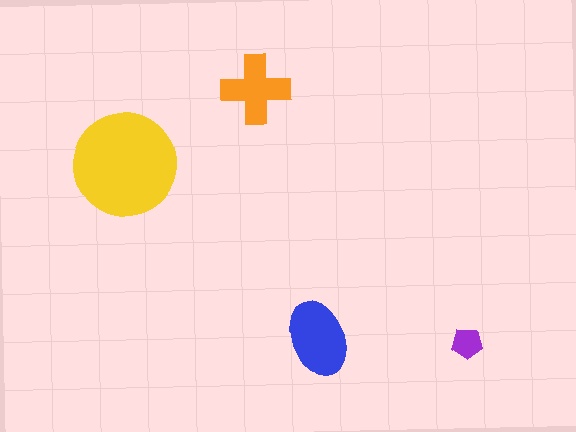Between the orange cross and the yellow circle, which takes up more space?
The yellow circle.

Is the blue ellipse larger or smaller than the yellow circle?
Smaller.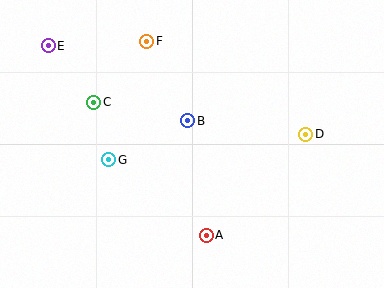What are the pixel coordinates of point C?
Point C is at (94, 102).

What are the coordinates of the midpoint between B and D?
The midpoint between B and D is at (247, 127).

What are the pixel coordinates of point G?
Point G is at (109, 160).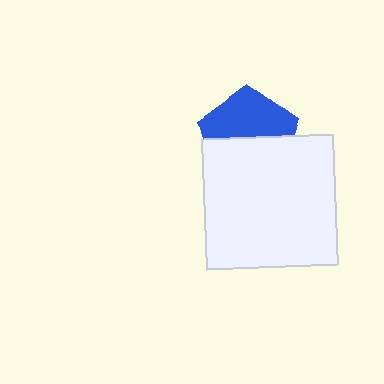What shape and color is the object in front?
The object in front is a white square.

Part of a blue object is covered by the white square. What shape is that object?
It is a pentagon.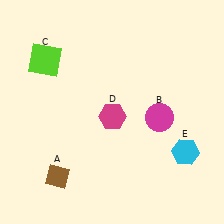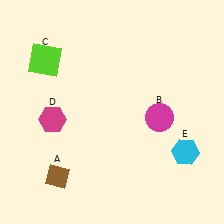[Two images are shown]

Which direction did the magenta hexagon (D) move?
The magenta hexagon (D) moved left.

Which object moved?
The magenta hexagon (D) moved left.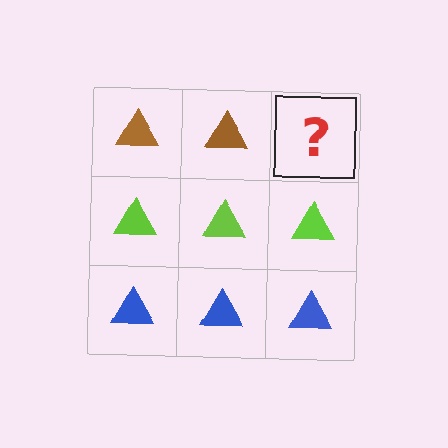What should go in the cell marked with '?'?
The missing cell should contain a brown triangle.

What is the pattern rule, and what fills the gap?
The rule is that each row has a consistent color. The gap should be filled with a brown triangle.